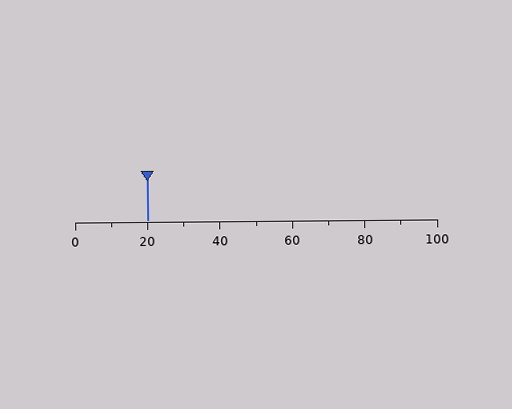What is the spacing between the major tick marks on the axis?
The major ticks are spaced 20 apart.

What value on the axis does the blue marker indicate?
The marker indicates approximately 20.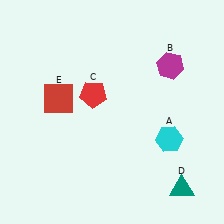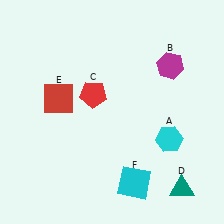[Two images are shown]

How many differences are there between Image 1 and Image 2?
There is 1 difference between the two images.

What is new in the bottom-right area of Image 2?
A cyan square (F) was added in the bottom-right area of Image 2.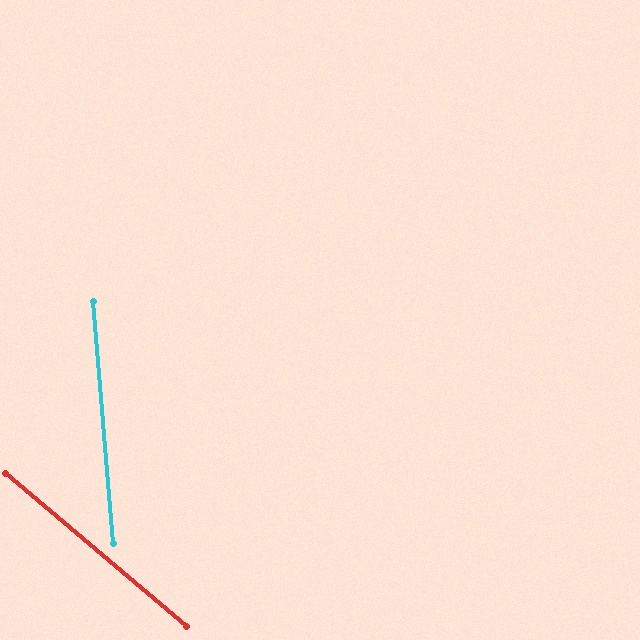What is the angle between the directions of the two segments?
Approximately 45 degrees.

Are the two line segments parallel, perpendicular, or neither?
Neither parallel nor perpendicular — they differ by about 45°.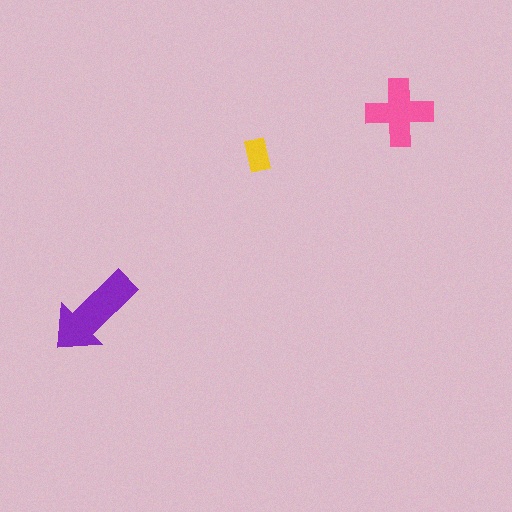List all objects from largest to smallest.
The purple arrow, the pink cross, the yellow rectangle.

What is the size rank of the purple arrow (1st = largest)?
1st.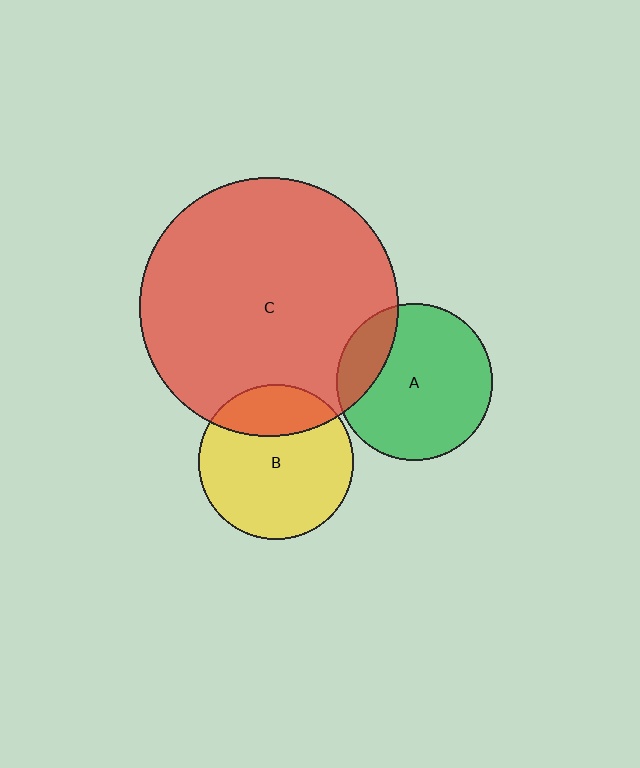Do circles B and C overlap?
Yes.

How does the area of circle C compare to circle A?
Approximately 2.8 times.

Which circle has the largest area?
Circle C (red).